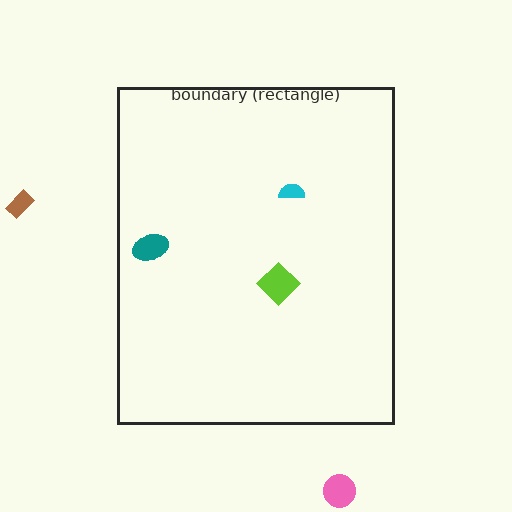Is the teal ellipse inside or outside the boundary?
Inside.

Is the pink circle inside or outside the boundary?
Outside.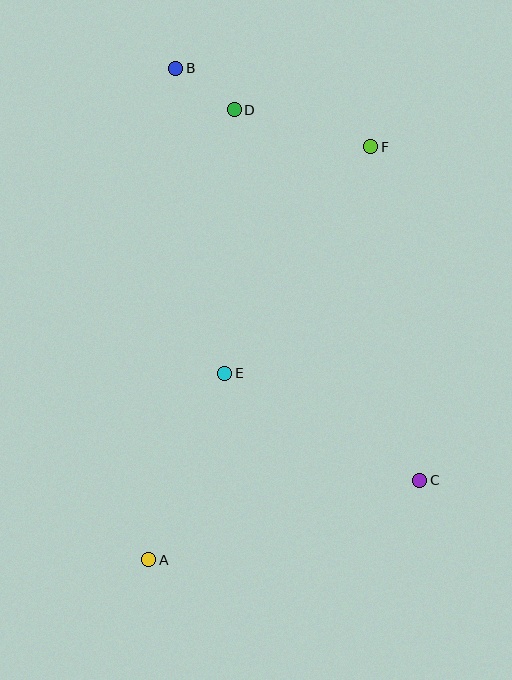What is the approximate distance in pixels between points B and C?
The distance between B and C is approximately 478 pixels.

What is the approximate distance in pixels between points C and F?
The distance between C and F is approximately 337 pixels.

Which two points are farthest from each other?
Points A and B are farthest from each other.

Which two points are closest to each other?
Points B and D are closest to each other.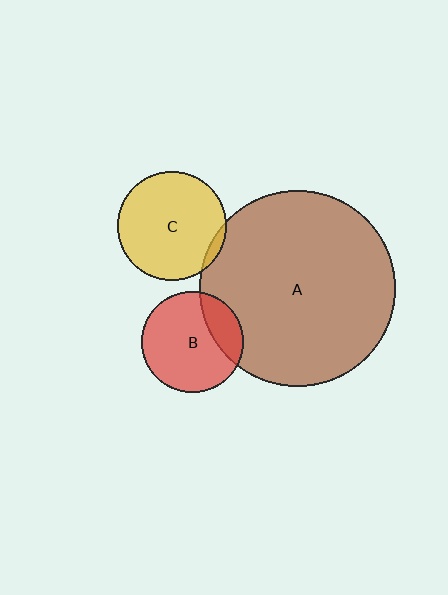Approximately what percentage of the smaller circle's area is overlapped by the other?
Approximately 20%.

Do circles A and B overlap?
Yes.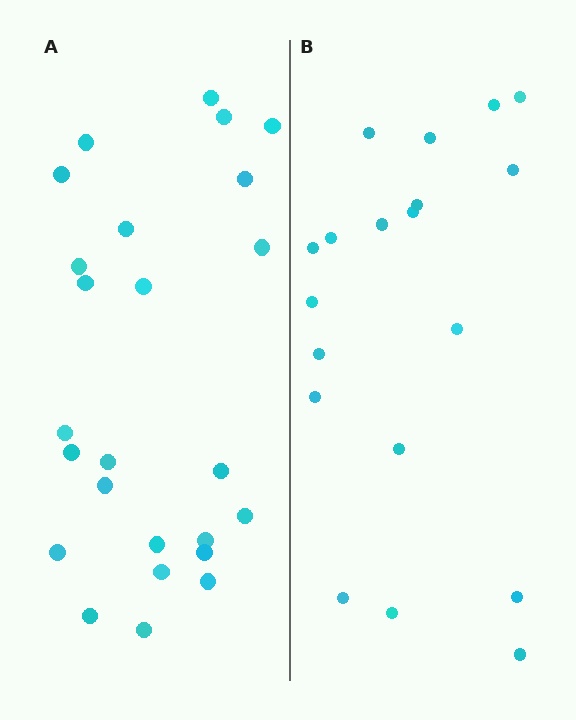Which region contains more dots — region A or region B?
Region A (the left region) has more dots.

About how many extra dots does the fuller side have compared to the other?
Region A has about 6 more dots than region B.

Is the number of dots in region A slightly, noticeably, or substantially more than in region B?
Region A has noticeably more, but not dramatically so. The ratio is roughly 1.3 to 1.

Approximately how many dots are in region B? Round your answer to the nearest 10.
About 20 dots. (The exact count is 19, which rounds to 20.)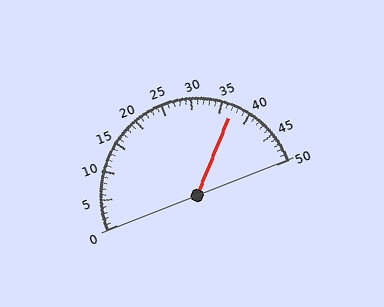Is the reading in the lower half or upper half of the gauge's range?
The reading is in the upper half of the range (0 to 50).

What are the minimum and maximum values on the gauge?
The gauge ranges from 0 to 50.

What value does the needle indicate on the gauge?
The needle indicates approximately 37.